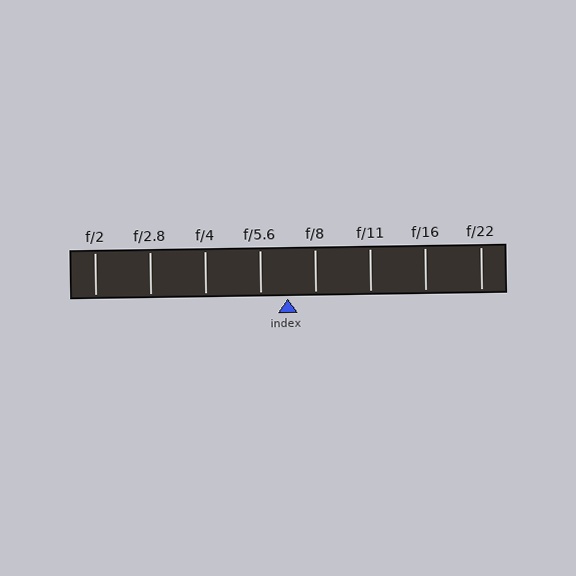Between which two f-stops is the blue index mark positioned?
The index mark is between f/5.6 and f/8.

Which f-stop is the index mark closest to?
The index mark is closest to f/5.6.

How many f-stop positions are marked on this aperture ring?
There are 8 f-stop positions marked.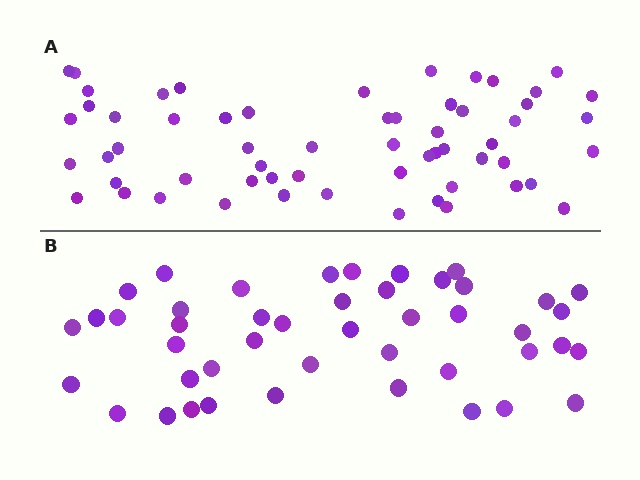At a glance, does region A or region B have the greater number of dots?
Region A (the top region) has more dots.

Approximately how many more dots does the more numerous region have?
Region A has approximately 15 more dots than region B.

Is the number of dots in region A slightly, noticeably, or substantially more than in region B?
Region A has noticeably more, but not dramatically so. The ratio is roughly 1.3 to 1.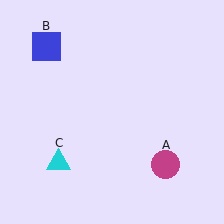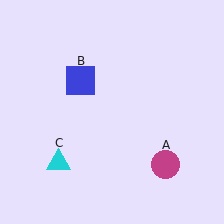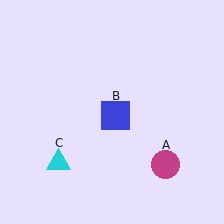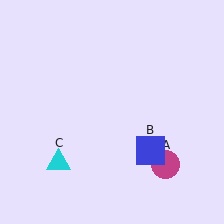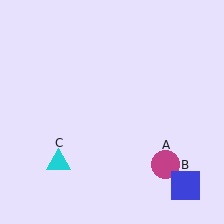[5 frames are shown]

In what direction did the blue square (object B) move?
The blue square (object B) moved down and to the right.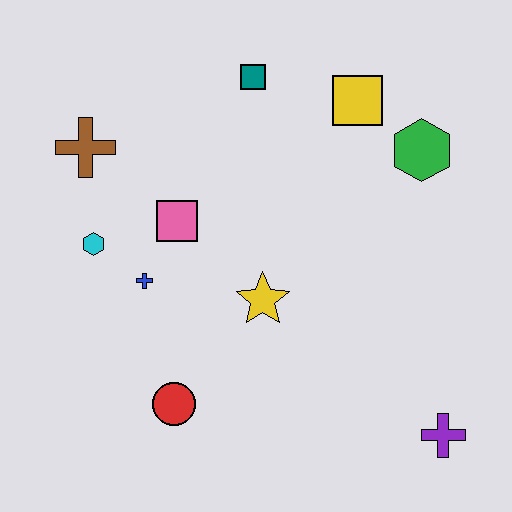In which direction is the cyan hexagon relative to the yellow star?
The cyan hexagon is to the left of the yellow star.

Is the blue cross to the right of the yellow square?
No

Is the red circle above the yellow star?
No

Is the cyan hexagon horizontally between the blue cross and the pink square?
No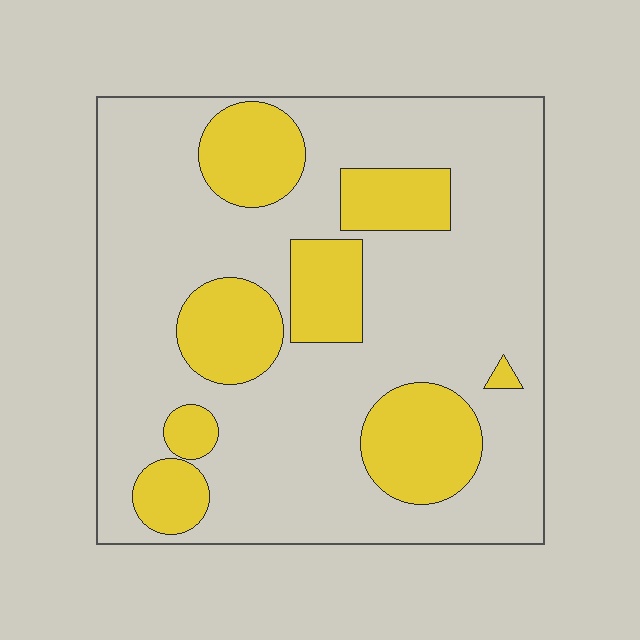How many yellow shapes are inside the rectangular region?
8.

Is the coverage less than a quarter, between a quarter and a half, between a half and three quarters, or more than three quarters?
Between a quarter and a half.